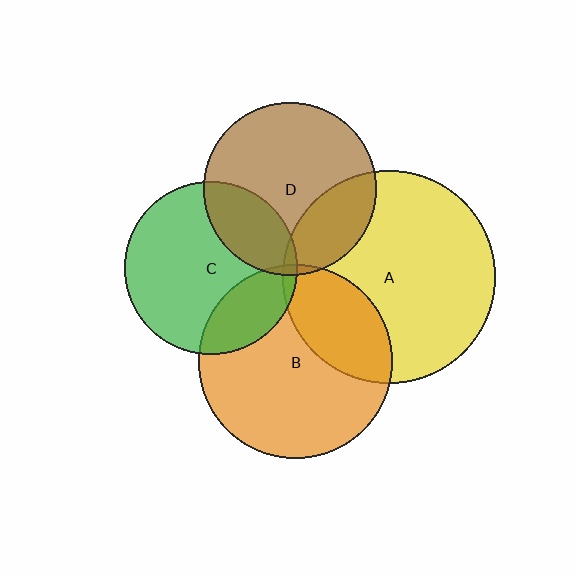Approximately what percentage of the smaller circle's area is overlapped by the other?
Approximately 25%.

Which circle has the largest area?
Circle A (yellow).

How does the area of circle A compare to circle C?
Approximately 1.5 times.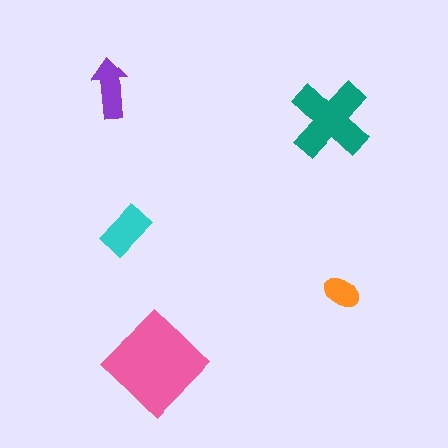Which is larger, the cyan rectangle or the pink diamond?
The pink diamond.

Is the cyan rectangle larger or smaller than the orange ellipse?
Larger.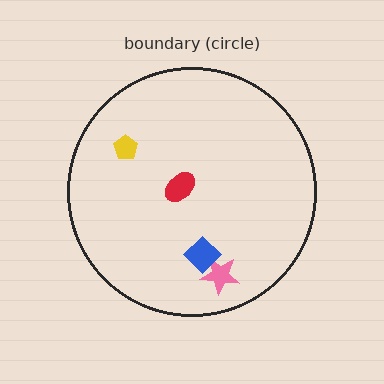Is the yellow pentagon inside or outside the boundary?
Inside.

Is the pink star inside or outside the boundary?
Inside.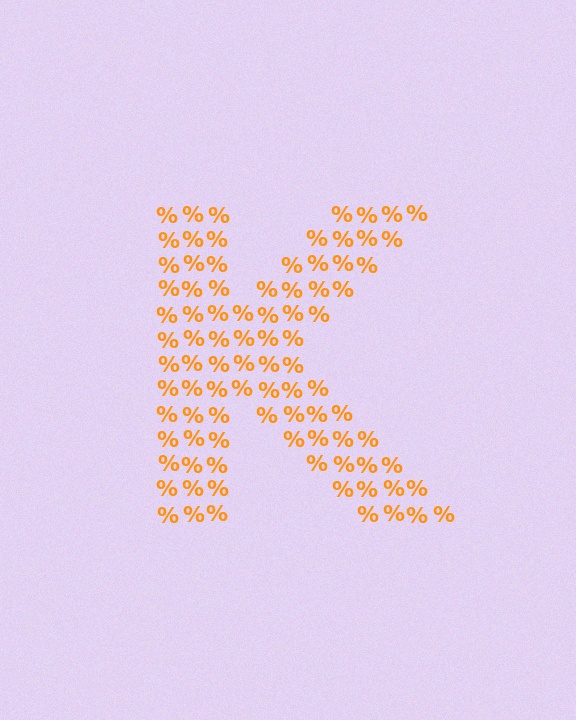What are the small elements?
The small elements are percent signs.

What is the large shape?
The large shape is the letter K.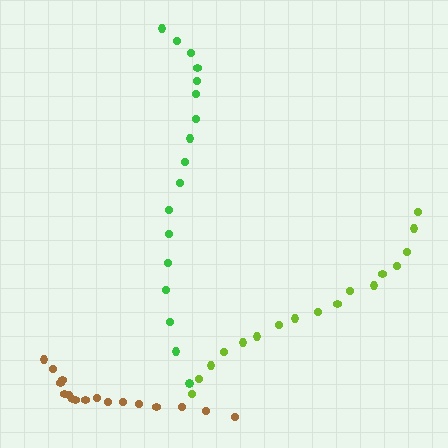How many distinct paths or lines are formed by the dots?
There are 3 distinct paths.